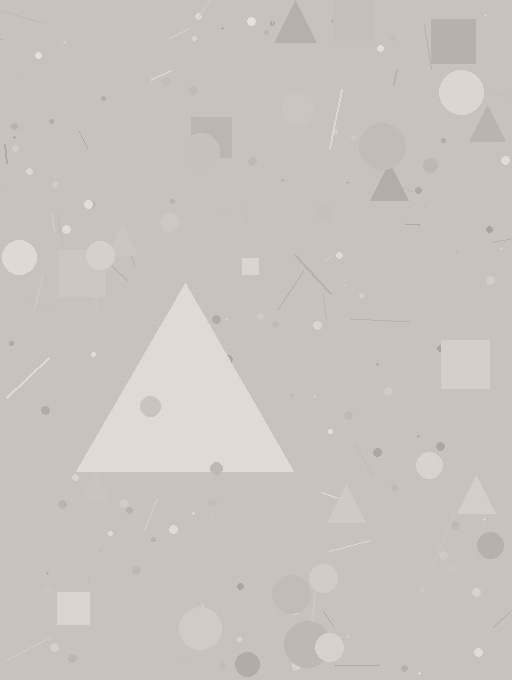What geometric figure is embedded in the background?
A triangle is embedded in the background.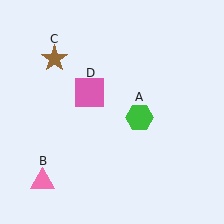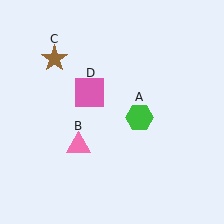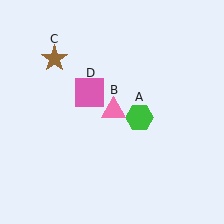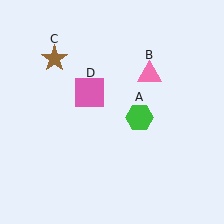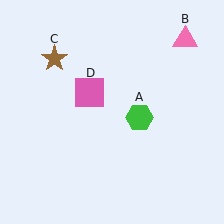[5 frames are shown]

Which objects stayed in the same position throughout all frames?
Green hexagon (object A) and brown star (object C) and pink square (object D) remained stationary.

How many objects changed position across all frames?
1 object changed position: pink triangle (object B).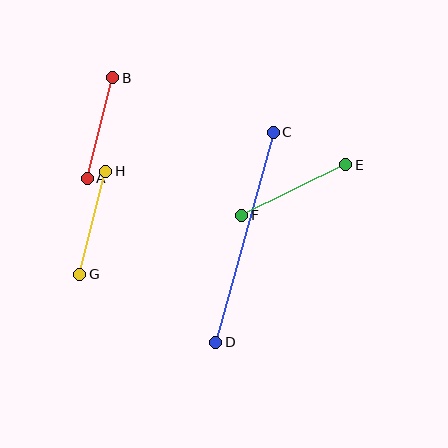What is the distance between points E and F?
The distance is approximately 116 pixels.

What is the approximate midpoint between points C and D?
The midpoint is at approximately (245, 237) pixels.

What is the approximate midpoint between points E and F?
The midpoint is at approximately (294, 190) pixels.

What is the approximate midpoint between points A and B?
The midpoint is at approximately (100, 128) pixels.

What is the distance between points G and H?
The distance is approximately 106 pixels.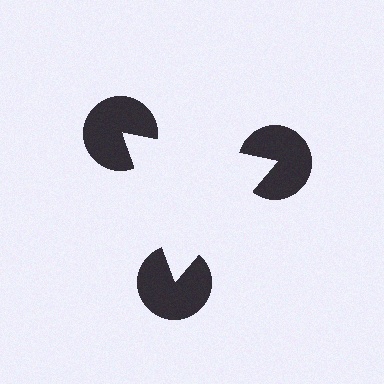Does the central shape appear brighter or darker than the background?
It typically appears slightly brighter than the background, even though no actual brightness change is drawn.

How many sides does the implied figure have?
3 sides.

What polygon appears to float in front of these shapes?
An illusory triangle — its edges are inferred from the aligned wedge cuts in the pac-man discs, not physically drawn.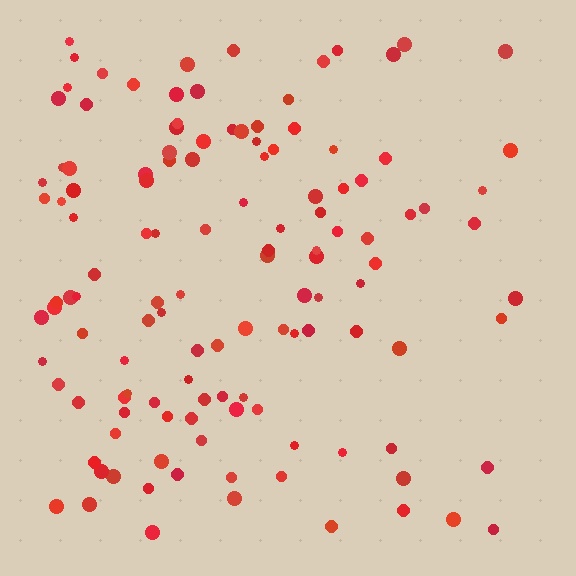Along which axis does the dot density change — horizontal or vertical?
Horizontal.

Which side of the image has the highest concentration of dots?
The left.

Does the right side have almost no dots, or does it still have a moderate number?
Still a moderate number, just noticeably fewer than the left.